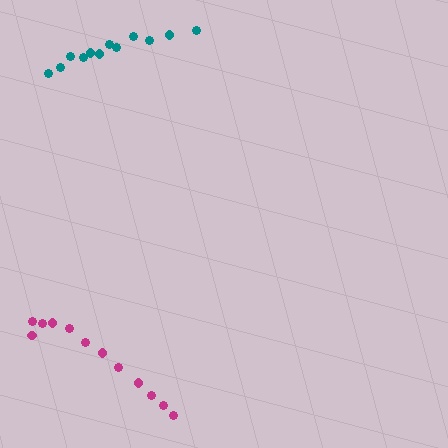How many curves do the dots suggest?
There are 2 distinct paths.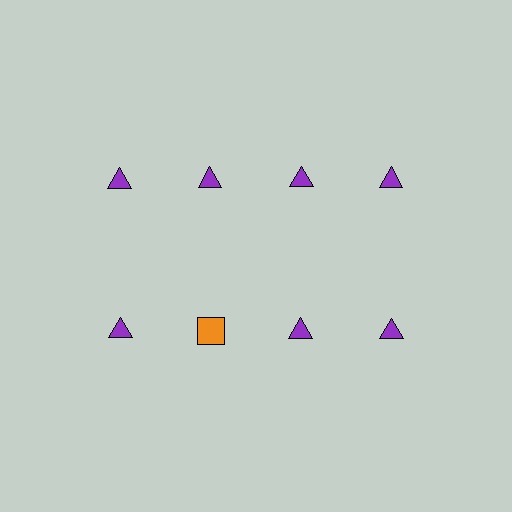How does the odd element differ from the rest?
It differs in both color (orange instead of purple) and shape (square instead of triangle).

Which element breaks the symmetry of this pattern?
The orange square in the second row, second from left column breaks the symmetry. All other shapes are purple triangles.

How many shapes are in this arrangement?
There are 8 shapes arranged in a grid pattern.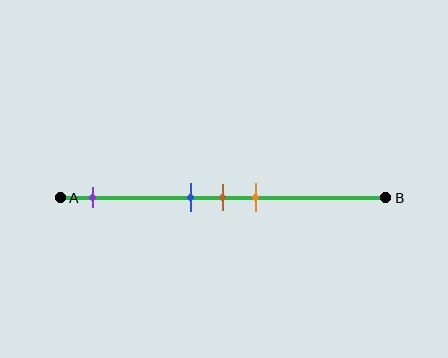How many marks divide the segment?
There are 4 marks dividing the segment.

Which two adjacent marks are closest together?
The blue and brown marks are the closest adjacent pair.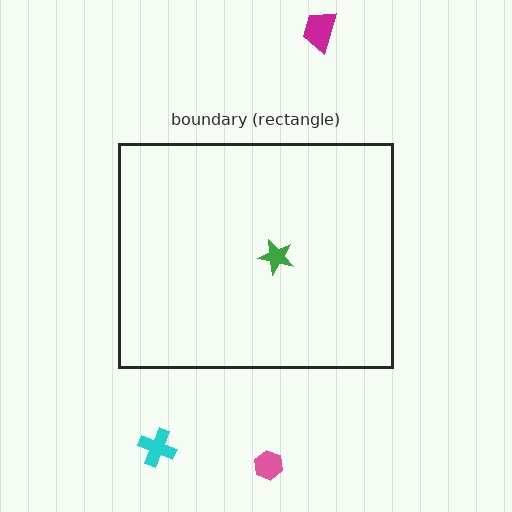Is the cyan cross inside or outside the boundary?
Outside.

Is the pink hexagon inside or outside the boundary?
Outside.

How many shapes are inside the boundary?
1 inside, 3 outside.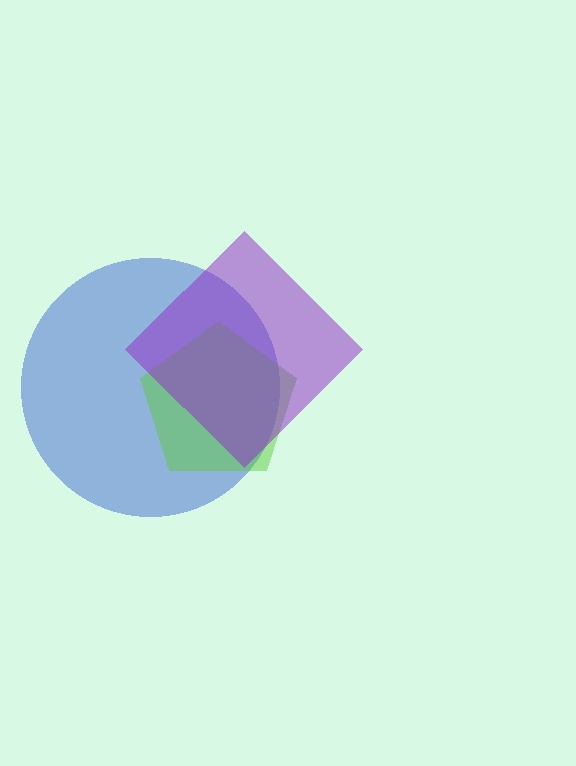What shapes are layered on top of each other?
The layered shapes are: a blue circle, a lime pentagon, a purple diamond.